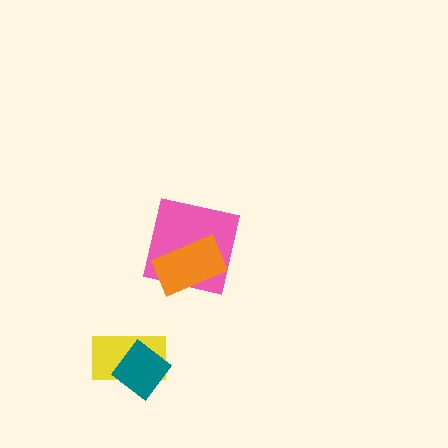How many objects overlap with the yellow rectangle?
1 object overlaps with the yellow rectangle.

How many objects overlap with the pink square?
1 object overlaps with the pink square.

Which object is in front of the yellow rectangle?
The teal diamond is in front of the yellow rectangle.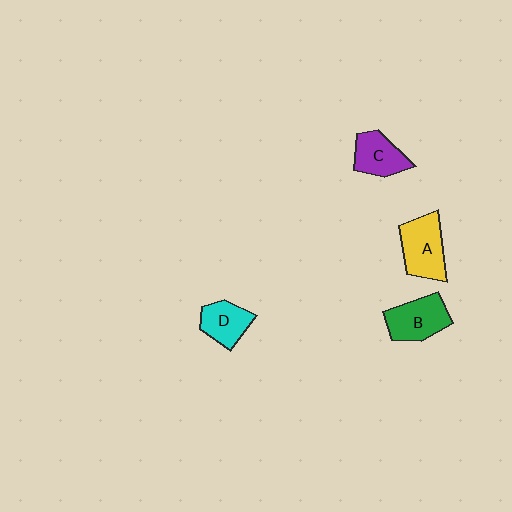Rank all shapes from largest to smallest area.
From largest to smallest: A (yellow), B (green), C (purple), D (cyan).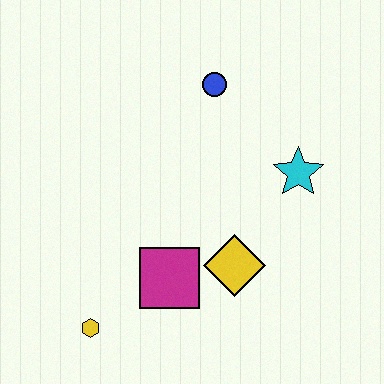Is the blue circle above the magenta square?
Yes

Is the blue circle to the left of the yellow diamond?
Yes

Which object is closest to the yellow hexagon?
The magenta square is closest to the yellow hexagon.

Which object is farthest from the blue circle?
The yellow hexagon is farthest from the blue circle.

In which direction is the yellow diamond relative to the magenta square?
The yellow diamond is to the right of the magenta square.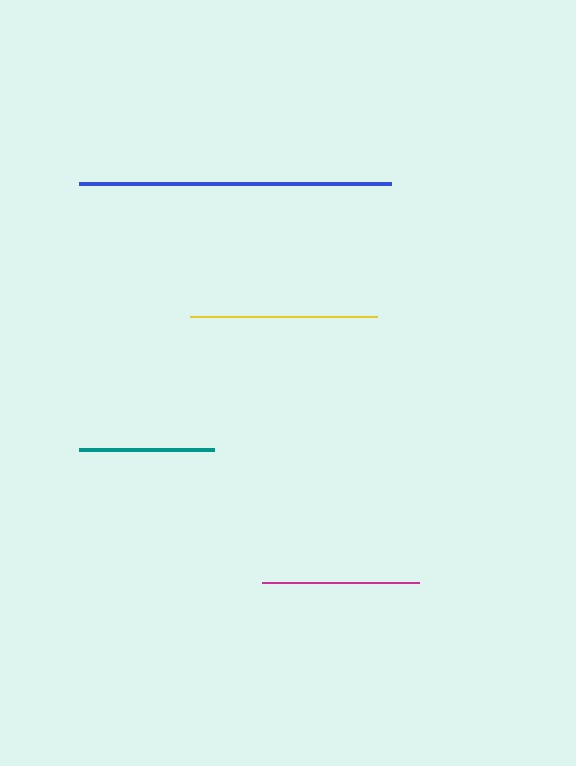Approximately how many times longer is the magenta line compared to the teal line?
The magenta line is approximately 1.2 times the length of the teal line.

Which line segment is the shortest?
The teal line is the shortest at approximately 134 pixels.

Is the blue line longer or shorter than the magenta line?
The blue line is longer than the magenta line.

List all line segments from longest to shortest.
From longest to shortest: blue, yellow, magenta, teal.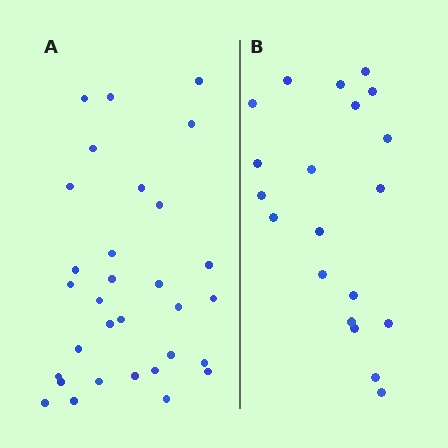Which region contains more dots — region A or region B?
Region A (the left region) has more dots.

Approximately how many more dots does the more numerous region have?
Region A has roughly 12 or so more dots than region B.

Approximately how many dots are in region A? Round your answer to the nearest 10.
About 30 dots. (The exact count is 31, which rounds to 30.)